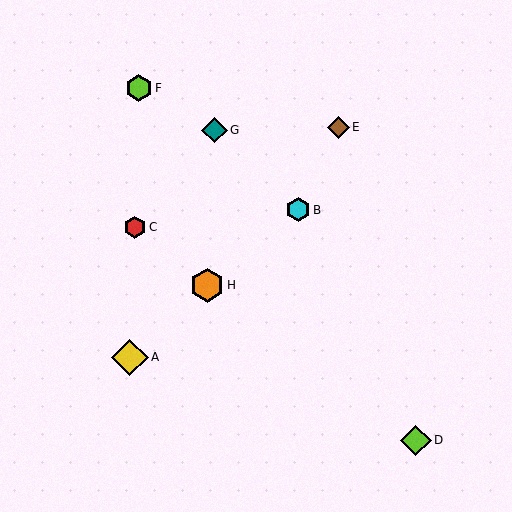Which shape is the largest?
The yellow diamond (labeled A) is the largest.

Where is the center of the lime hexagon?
The center of the lime hexagon is at (139, 88).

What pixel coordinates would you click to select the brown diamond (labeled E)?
Click at (339, 127) to select the brown diamond E.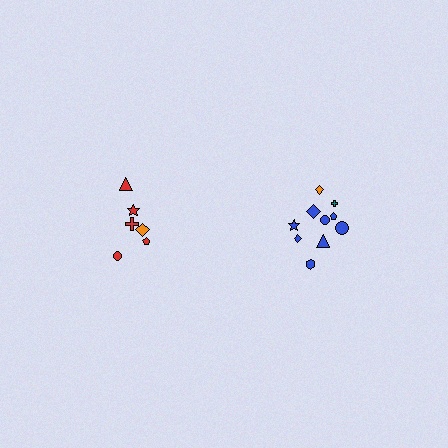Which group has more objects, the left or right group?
The right group.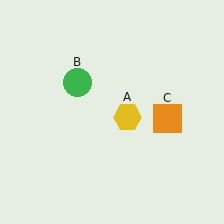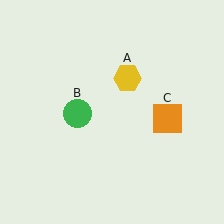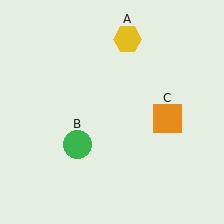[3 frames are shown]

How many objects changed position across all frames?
2 objects changed position: yellow hexagon (object A), green circle (object B).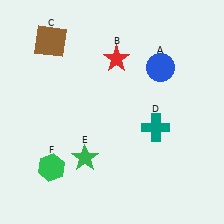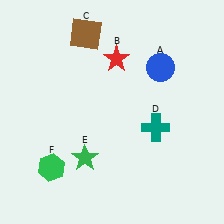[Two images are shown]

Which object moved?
The brown square (C) moved right.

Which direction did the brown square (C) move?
The brown square (C) moved right.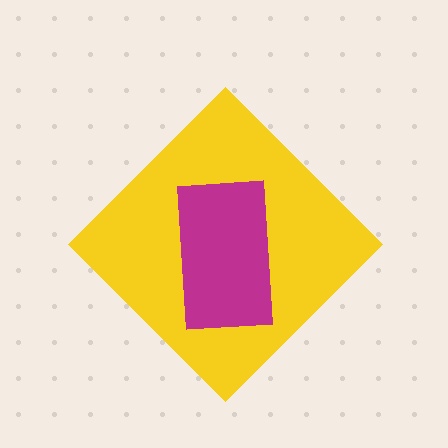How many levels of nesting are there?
2.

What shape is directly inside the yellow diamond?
The magenta rectangle.